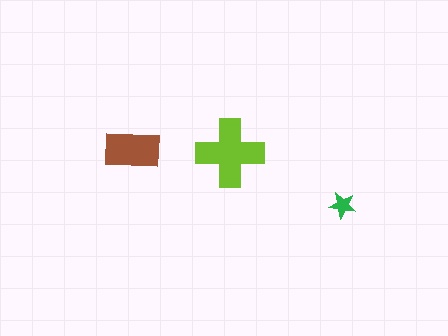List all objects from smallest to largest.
The green star, the brown rectangle, the lime cross.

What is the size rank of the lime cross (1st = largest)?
1st.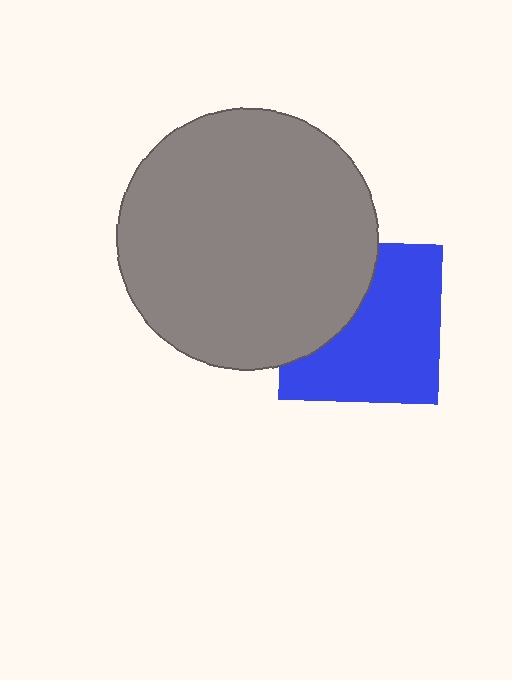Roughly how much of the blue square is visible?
About half of it is visible (roughly 65%).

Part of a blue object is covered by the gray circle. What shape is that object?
It is a square.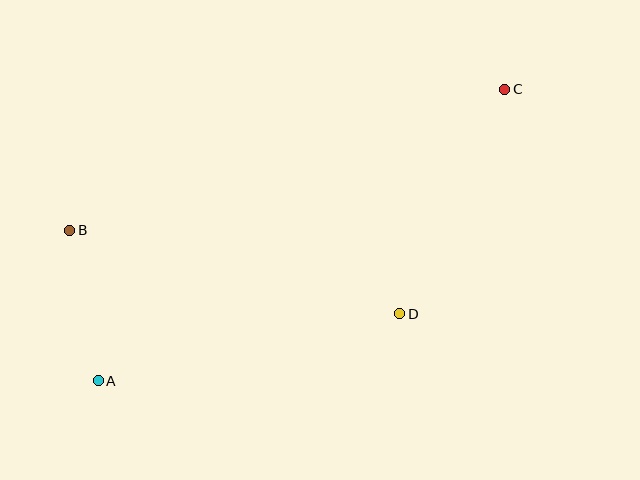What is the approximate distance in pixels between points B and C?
The distance between B and C is approximately 457 pixels.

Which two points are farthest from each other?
Points A and C are farthest from each other.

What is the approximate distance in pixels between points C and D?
The distance between C and D is approximately 248 pixels.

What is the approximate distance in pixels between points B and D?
The distance between B and D is approximately 340 pixels.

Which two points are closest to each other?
Points A and B are closest to each other.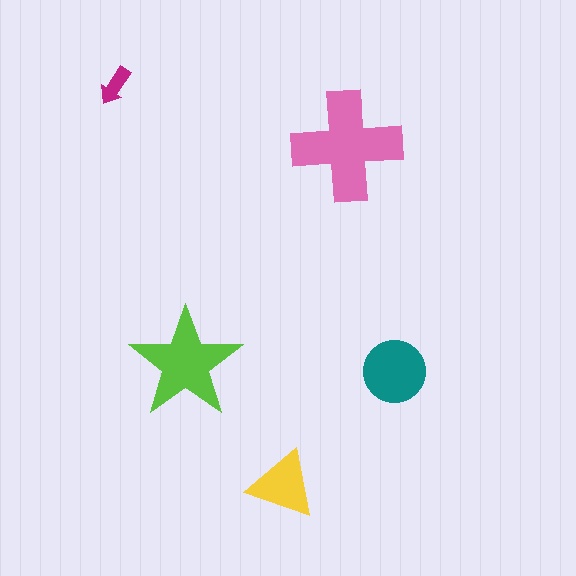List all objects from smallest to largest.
The magenta arrow, the yellow triangle, the teal circle, the lime star, the pink cross.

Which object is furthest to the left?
The magenta arrow is leftmost.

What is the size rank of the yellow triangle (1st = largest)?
4th.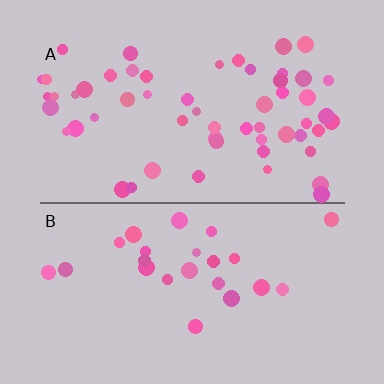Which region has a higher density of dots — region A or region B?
A (the top).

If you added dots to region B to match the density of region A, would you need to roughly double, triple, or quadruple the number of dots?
Approximately double.